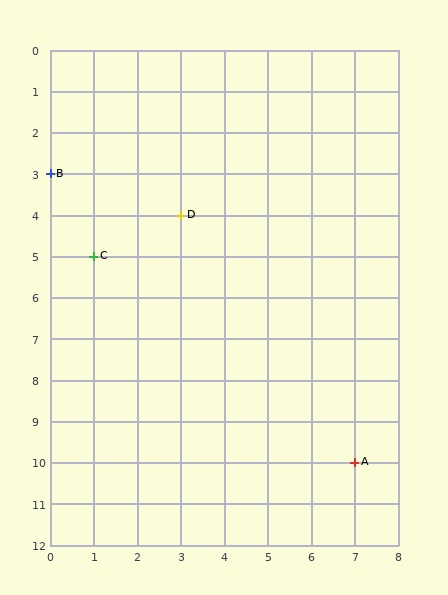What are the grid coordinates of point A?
Point A is at grid coordinates (7, 10).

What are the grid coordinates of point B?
Point B is at grid coordinates (0, 3).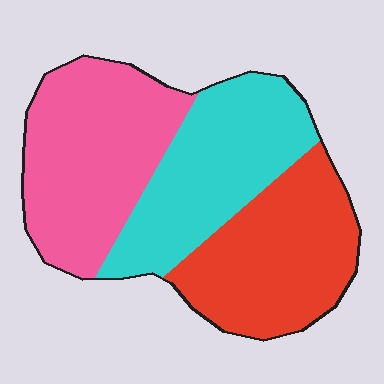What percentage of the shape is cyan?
Cyan covers roughly 30% of the shape.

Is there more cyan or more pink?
Pink.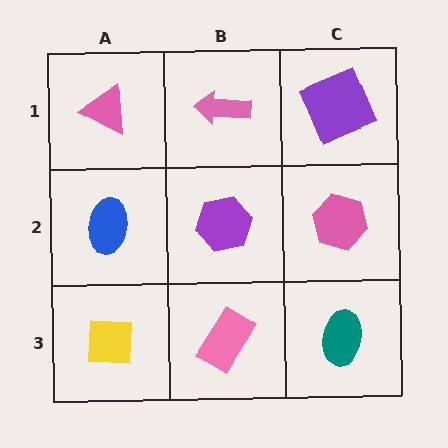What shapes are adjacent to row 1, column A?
A blue ellipse (row 2, column A), a pink arrow (row 1, column B).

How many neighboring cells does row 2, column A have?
3.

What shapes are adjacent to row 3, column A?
A blue ellipse (row 2, column A), a pink rectangle (row 3, column B).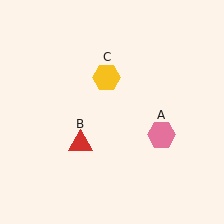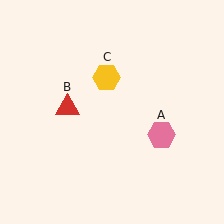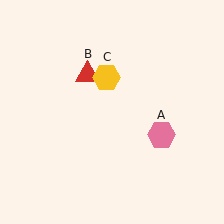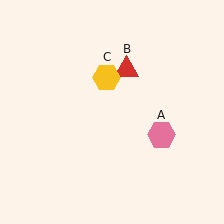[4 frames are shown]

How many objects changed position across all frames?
1 object changed position: red triangle (object B).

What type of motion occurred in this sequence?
The red triangle (object B) rotated clockwise around the center of the scene.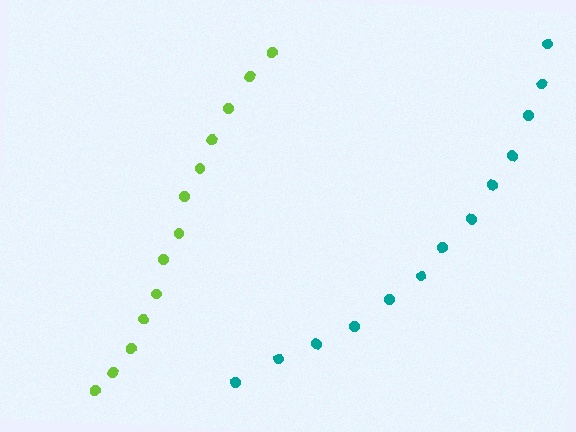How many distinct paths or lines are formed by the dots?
There are 2 distinct paths.